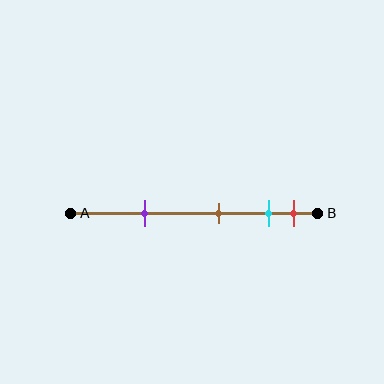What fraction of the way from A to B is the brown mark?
The brown mark is approximately 60% (0.6) of the way from A to B.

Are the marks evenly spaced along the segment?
No, the marks are not evenly spaced.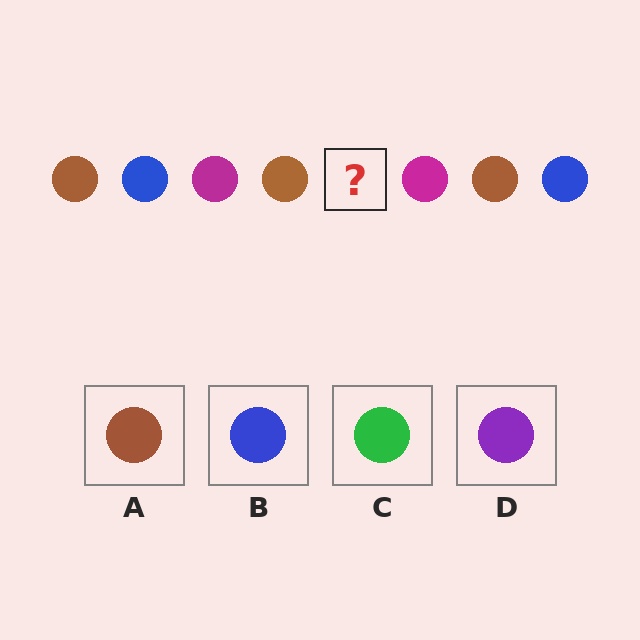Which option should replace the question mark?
Option B.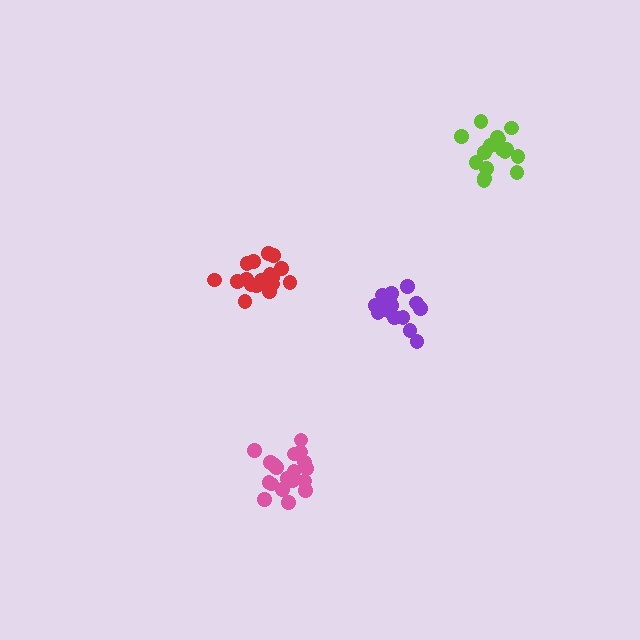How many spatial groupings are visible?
There are 4 spatial groupings.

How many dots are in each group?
Group 1: 19 dots, Group 2: 16 dots, Group 3: 18 dots, Group 4: 18 dots (71 total).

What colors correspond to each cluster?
The clusters are colored: pink, lime, red, purple.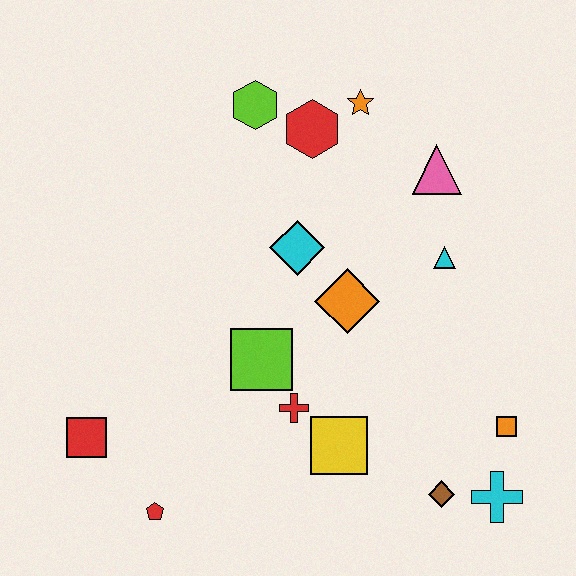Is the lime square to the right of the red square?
Yes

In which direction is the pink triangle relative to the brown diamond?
The pink triangle is above the brown diamond.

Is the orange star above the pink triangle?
Yes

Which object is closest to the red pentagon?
The red square is closest to the red pentagon.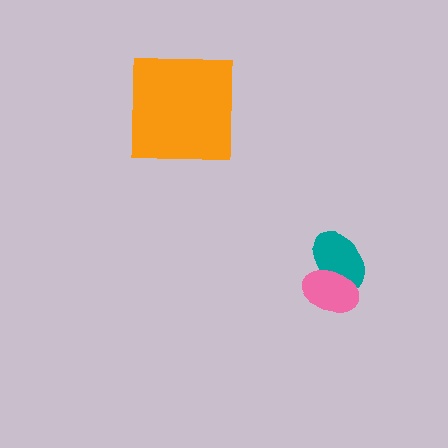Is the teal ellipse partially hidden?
Yes, it is partially covered by another shape.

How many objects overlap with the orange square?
0 objects overlap with the orange square.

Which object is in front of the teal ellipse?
The pink ellipse is in front of the teal ellipse.